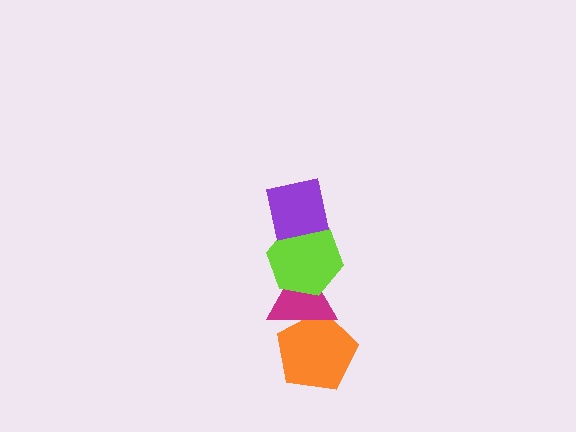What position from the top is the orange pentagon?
The orange pentagon is 4th from the top.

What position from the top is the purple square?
The purple square is 1st from the top.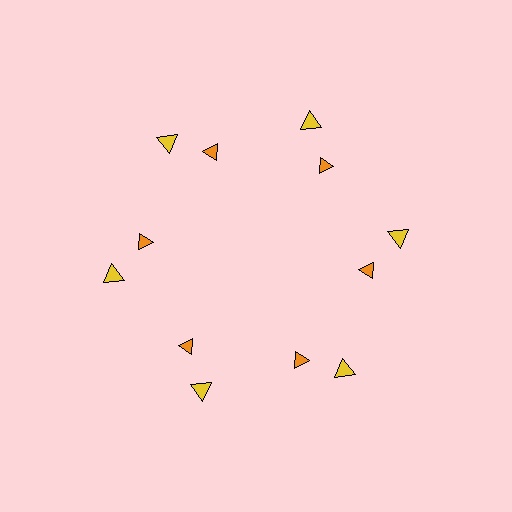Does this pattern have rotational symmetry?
Yes, this pattern has 6-fold rotational symmetry. It looks the same after rotating 60 degrees around the center.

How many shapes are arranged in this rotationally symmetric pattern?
There are 12 shapes, arranged in 6 groups of 2.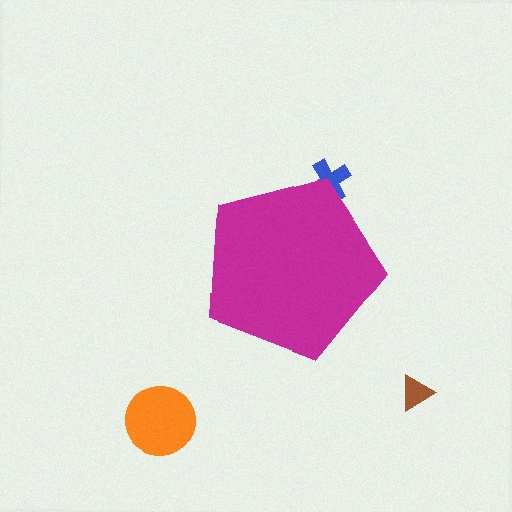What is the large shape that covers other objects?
A magenta pentagon.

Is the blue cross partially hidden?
Yes, the blue cross is partially hidden behind the magenta pentagon.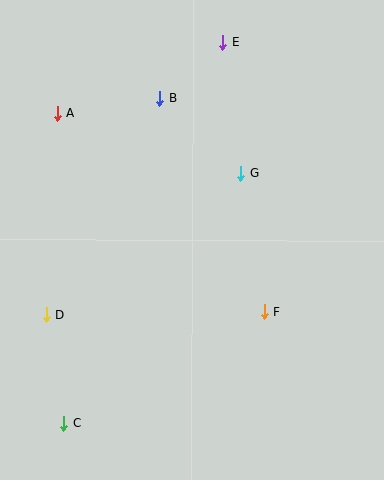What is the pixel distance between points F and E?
The distance between F and E is 273 pixels.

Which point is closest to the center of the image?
Point G at (241, 173) is closest to the center.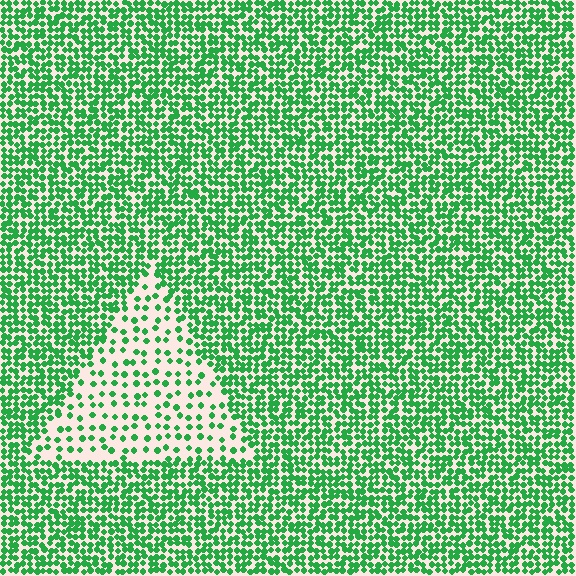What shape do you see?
I see a triangle.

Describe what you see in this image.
The image contains small green elements arranged at two different densities. A triangle-shaped region is visible where the elements are less densely packed than the surrounding area.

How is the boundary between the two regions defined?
The boundary is defined by a change in element density (approximately 2.6x ratio). All elements are the same color, size, and shape.